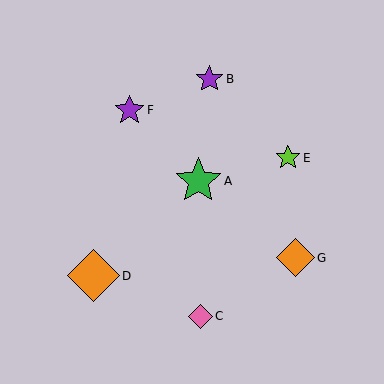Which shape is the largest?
The orange diamond (labeled D) is the largest.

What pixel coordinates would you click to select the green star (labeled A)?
Click at (198, 181) to select the green star A.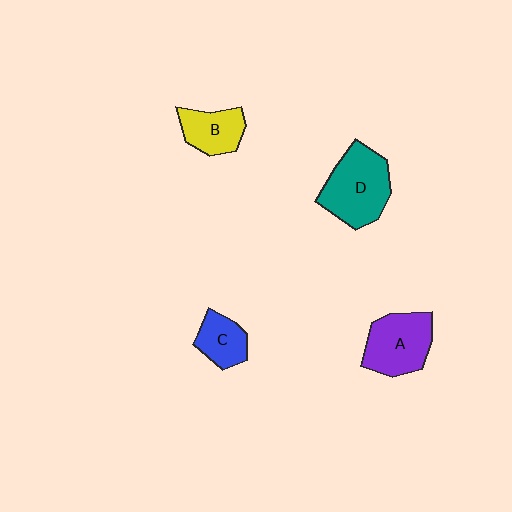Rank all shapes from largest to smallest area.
From largest to smallest: D (teal), A (purple), B (yellow), C (blue).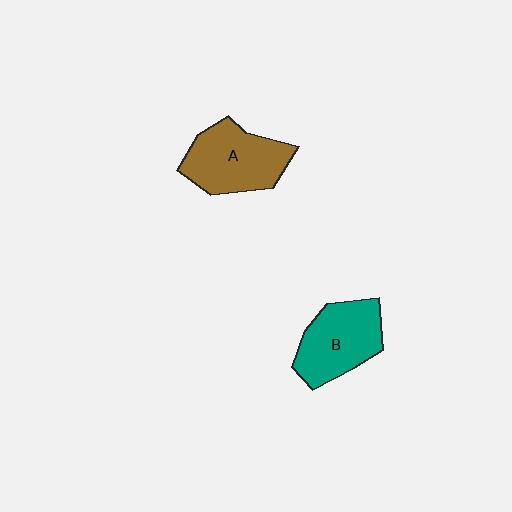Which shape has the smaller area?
Shape B (teal).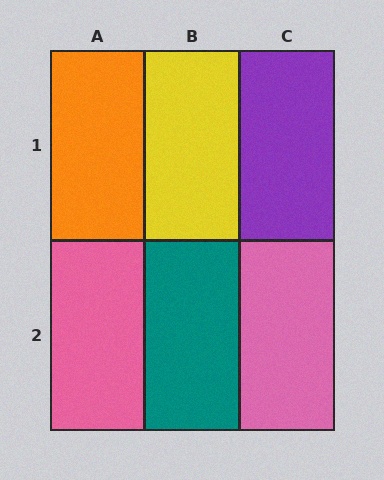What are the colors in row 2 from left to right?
Pink, teal, pink.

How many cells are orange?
1 cell is orange.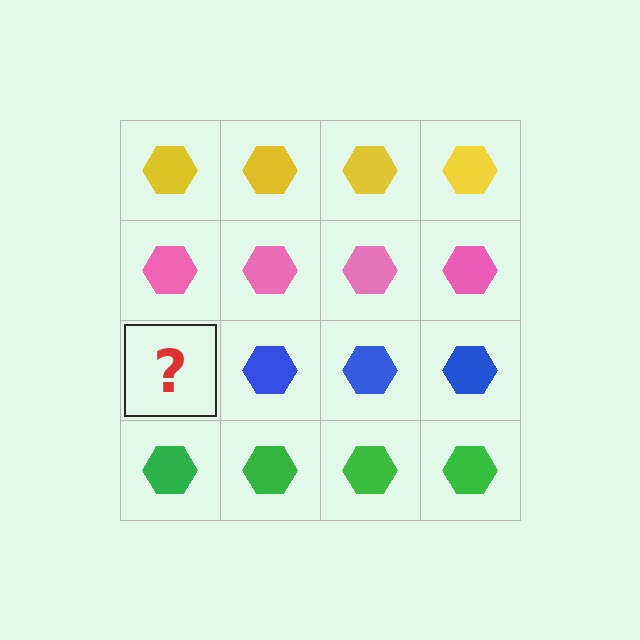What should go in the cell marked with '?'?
The missing cell should contain a blue hexagon.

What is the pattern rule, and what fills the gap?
The rule is that each row has a consistent color. The gap should be filled with a blue hexagon.